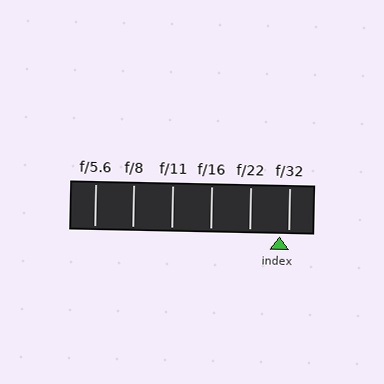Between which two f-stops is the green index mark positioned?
The index mark is between f/22 and f/32.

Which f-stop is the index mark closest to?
The index mark is closest to f/32.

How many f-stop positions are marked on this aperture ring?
There are 6 f-stop positions marked.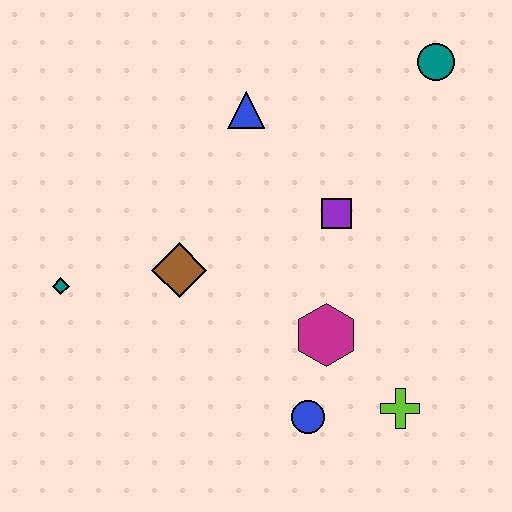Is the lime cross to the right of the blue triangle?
Yes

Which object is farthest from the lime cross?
The teal diamond is farthest from the lime cross.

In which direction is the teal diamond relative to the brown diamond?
The teal diamond is to the left of the brown diamond.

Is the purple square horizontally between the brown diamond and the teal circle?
Yes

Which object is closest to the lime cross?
The blue circle is closest to the lime cross.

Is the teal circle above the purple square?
Yes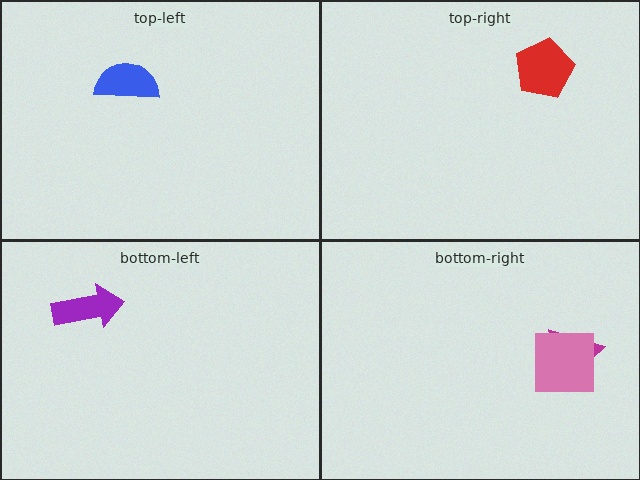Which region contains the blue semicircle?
The top-left region.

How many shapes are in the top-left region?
1.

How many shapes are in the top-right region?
1.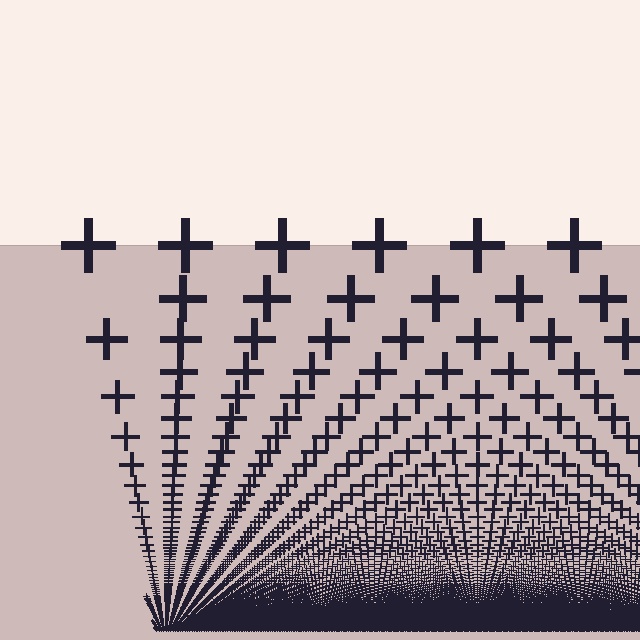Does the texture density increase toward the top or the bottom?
Density increases toward the bottom.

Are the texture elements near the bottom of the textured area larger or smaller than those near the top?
Smaller. The gradient is inverted — elements near the bottom are smaller and denser.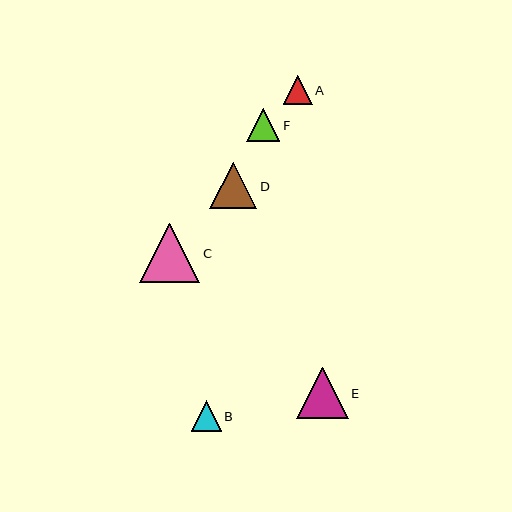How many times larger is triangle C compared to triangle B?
Triangle C is approximately 2.0 times the size of triangle B.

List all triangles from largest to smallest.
From largest to smallest: C, E, D, F, B, A.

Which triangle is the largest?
Triangle C is the largest with a size of approximately 60 pixels.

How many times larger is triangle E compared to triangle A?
Triangle E is approximately 1.8 times the size of triangle A.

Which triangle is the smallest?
Triangle A is the smallest with a size of approximately 29 pixels.